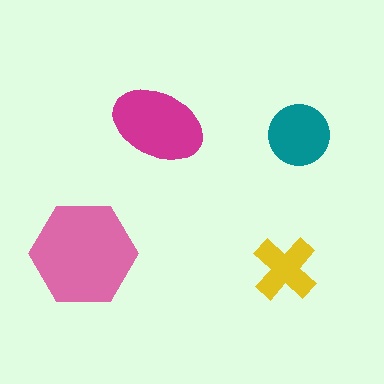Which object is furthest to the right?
The teal circle is rightmost.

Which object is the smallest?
The yellow cross.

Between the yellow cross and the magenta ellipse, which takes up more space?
The magenta ellipse.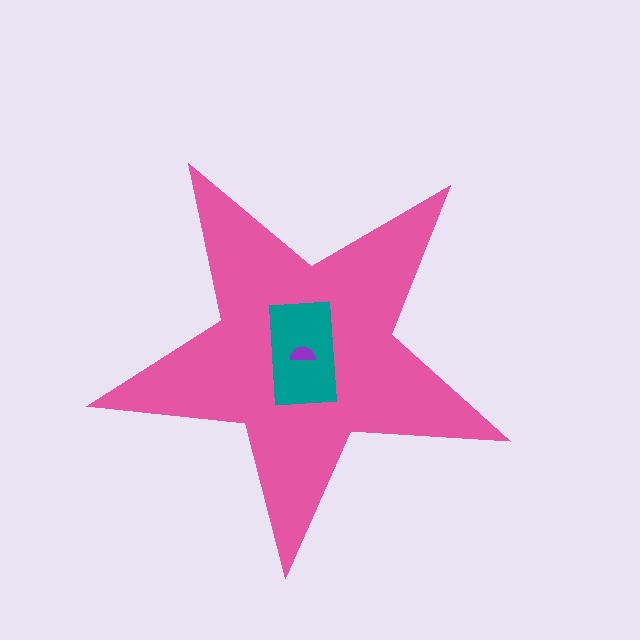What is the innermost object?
The purple semicircle.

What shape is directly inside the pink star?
The teal rectangle.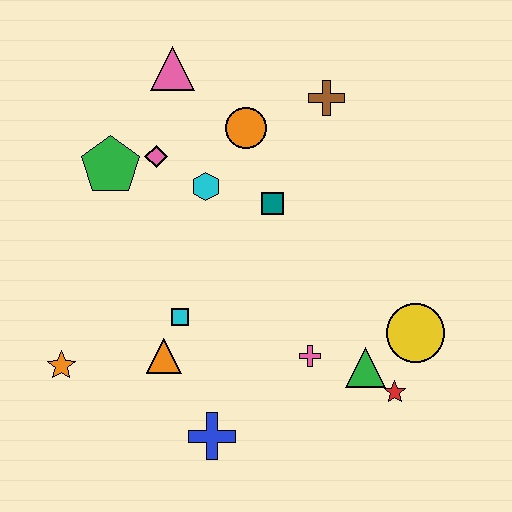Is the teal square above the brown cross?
No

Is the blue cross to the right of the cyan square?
Yes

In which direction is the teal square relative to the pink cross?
The teal square is above the pink cross.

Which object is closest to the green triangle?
The red star is closest to the green triangle.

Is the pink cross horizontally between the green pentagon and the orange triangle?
No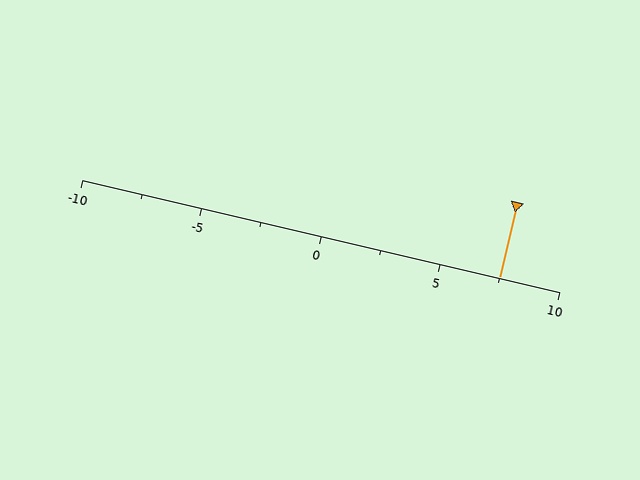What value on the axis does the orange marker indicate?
The marker indicates approximately 7.5.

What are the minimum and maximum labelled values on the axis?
The axis runs from -10 to 10.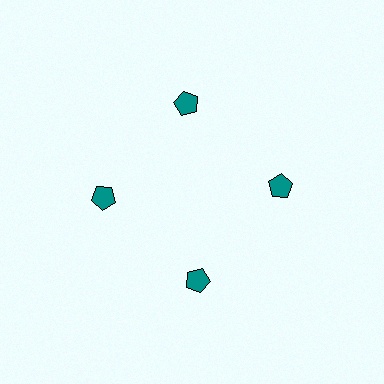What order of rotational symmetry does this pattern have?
This pattern has 4-fold rotational symmetry.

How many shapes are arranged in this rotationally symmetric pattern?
There are 4 shapes, arranged in 4 groups of 1.